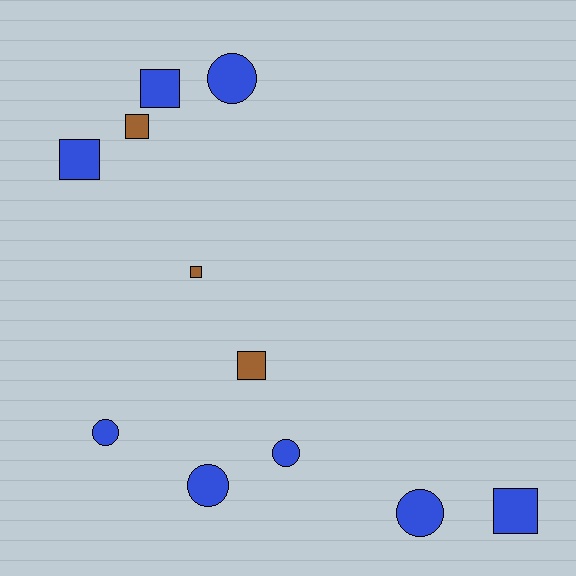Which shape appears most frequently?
Square, with 6 objects.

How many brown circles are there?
There are no brown circles.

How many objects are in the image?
There are 11 objects.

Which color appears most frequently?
Blue, with 8 objects.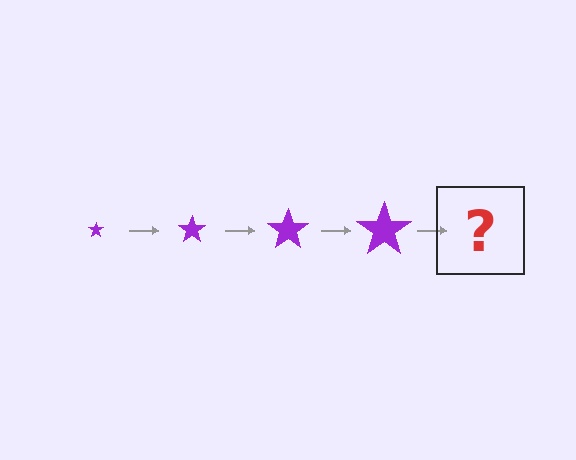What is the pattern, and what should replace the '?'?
The pattern is that the star gets progressively larger each step. The '?' should be a purple star, larger than the previous one.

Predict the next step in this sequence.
The next step is a purple star, larger than the previous one.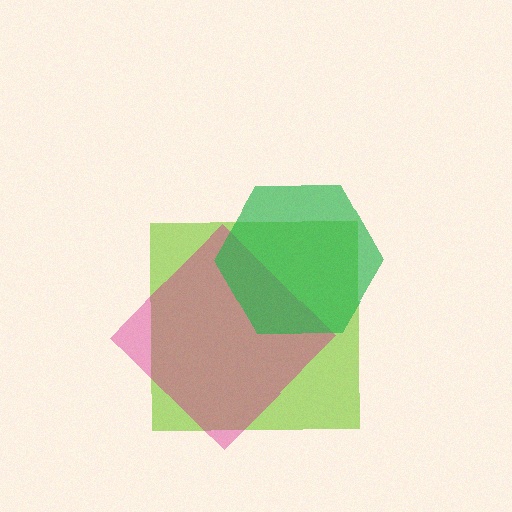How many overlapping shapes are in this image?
There are 3 overlapping shapes in the image.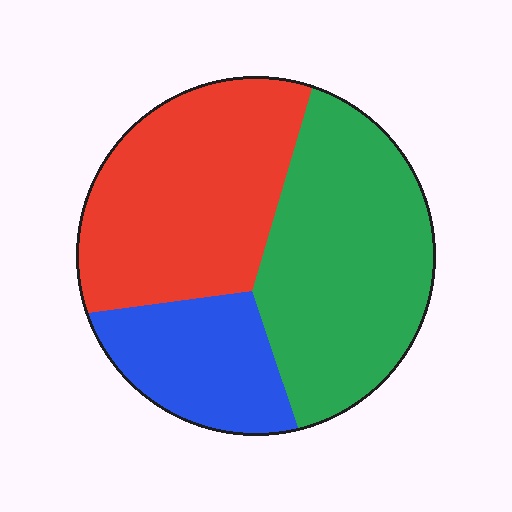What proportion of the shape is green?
Green covers roughly 40% of the shape.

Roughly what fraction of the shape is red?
Red takes up about two fifths (2/5) of the shape.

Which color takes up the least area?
Blue, at roughly 20%.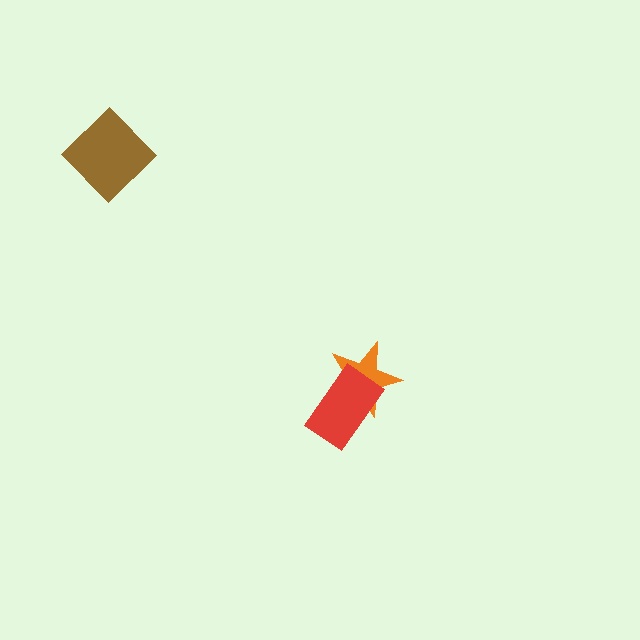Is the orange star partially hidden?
Yes, it is partially covered by another shape.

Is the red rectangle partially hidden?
No, no other shape covers it.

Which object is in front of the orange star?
The red rectangle is in front of the orange star.